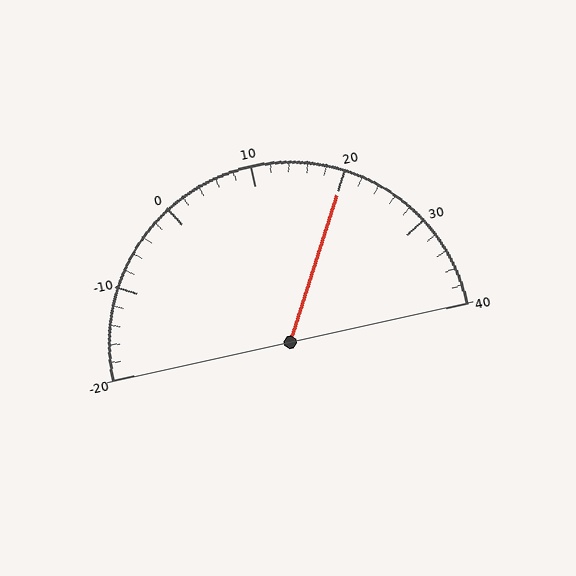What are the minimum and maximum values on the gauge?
The gauge ranges from -20 to 40.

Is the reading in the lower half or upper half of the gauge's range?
The reading is in the upper half of the range (-20 to 40).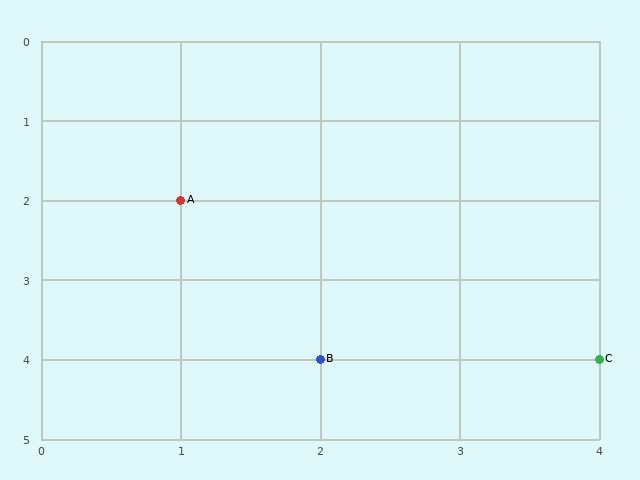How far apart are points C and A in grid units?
Points C and A are 3 columns and 2 rows apart (about 3.6 grid units diagonally).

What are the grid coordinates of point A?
Point A is at grid coordinates (1, 2).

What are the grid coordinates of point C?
Point C is at grid coordinates (4, 4).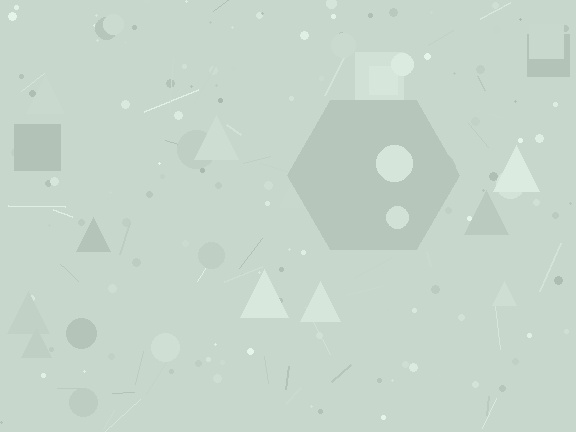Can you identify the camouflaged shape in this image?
The camouflaged shape is a hexagon.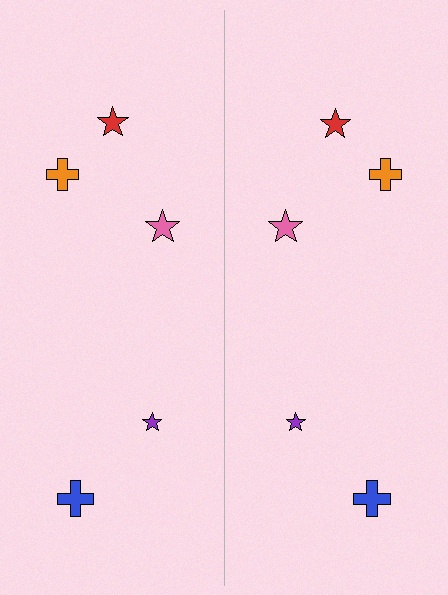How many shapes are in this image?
There are 10 shapes in this image.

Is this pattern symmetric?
Yes, this pattern has bilateral (reflection) symmetry.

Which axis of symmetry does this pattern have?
The pattern has a vertical axis of symmetry running through the center of the image.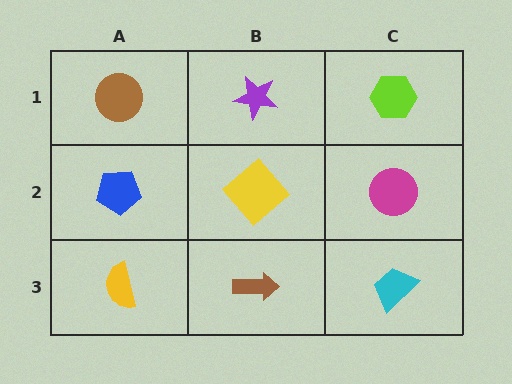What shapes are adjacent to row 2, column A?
A brown circle (row 1, column A), a yellow semicircle (row 3, column A), a yellow diamond (row 2, column B).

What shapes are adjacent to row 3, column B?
A yellow diamond (row 2, column B), a yellow semicircle (row 3, column A), a cyan trapezoid (row 3, column C).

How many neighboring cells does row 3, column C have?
2.